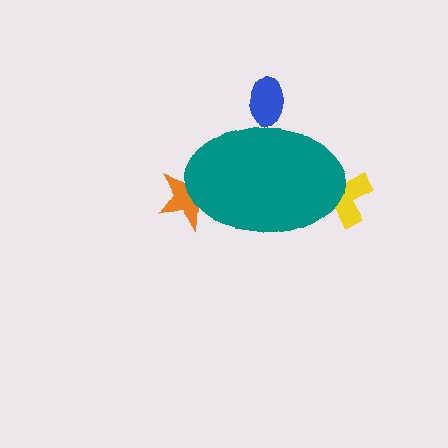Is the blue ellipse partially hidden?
Yes, the blue ellipse is partially hidden behind the teal ellipse.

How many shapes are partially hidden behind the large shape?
3 shapes are partially hidden.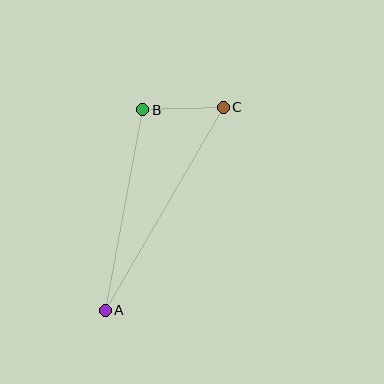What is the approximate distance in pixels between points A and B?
The distance between A and B is approximately 204 pixels.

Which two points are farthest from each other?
Points A and C are farthest from each other.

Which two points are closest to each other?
Points B and C are closest to each other.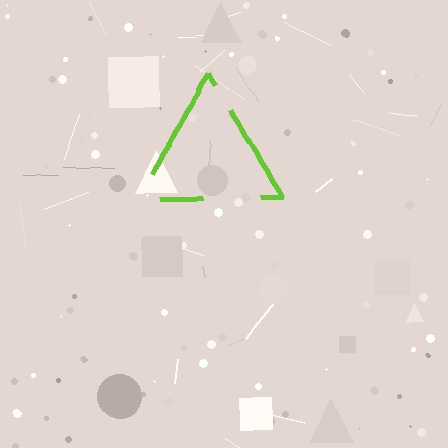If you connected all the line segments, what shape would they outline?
They would outline a triangle.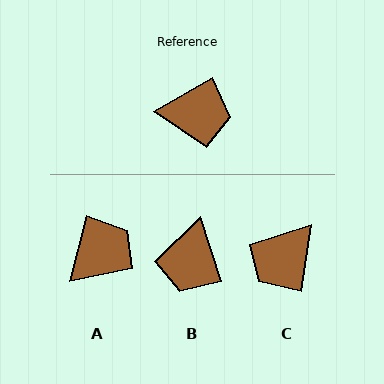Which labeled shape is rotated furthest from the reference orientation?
C, about 128 degrees away.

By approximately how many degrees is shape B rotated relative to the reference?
Approximately 102 degrees clockwise.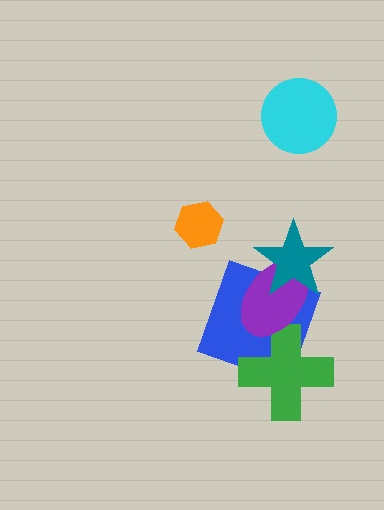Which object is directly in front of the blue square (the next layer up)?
The green cross is directly in front of the blue square.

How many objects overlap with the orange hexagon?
0 objects overlap with the orange hexagon.